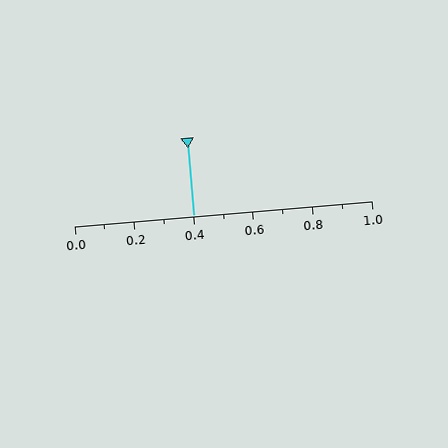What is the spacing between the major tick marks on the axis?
The major ticks are spaced 0.2 apart.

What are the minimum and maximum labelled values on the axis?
The axis runs from 0.0 to 1.0.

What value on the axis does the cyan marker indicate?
The marker indicates approximately 0.4.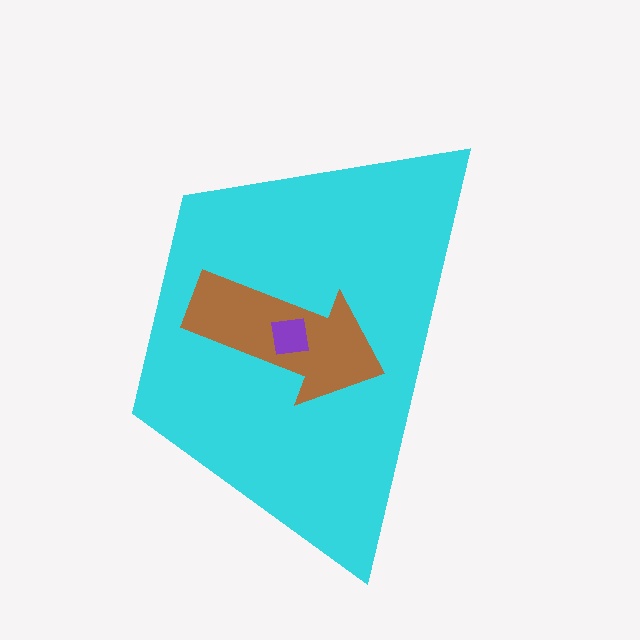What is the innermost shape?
The purple square.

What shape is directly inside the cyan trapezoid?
The brown arrow.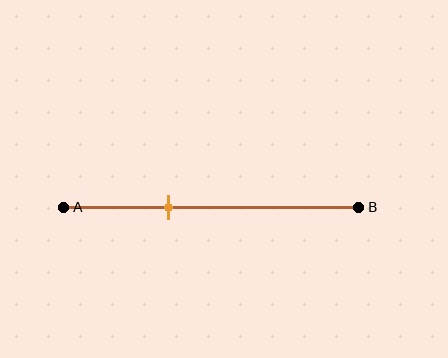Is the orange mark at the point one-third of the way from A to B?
Yes, the mark is approximately at the one-third point.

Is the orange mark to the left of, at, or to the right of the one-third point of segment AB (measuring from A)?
The orange mark is approximately at the one-third point of segment AB.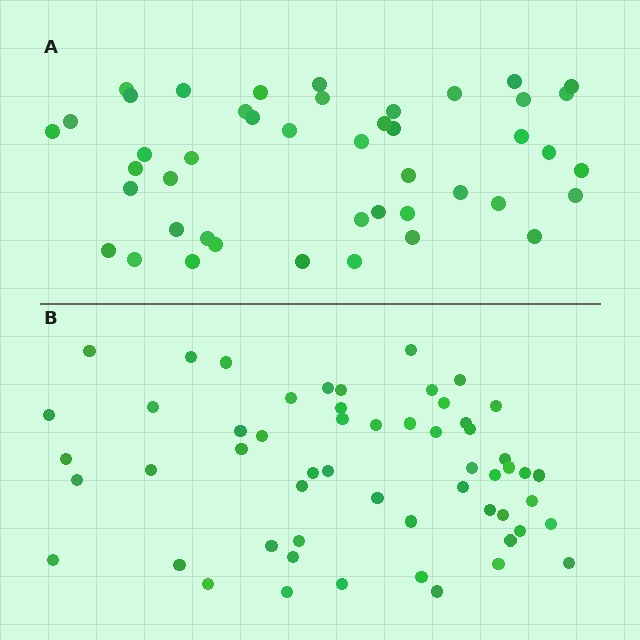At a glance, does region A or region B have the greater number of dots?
Region B (the bottom region) has more dots.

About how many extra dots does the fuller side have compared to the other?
Region B has roughly 12 or so more dots than region A.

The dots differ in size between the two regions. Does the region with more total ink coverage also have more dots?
No. Region A has more total ink coverage because its dots are larger, but region B actually contains more individual dots. Total area can be misleading — the number of items is what matters here.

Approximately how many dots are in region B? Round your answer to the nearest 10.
About 60 dots. (The exact count is 56, which rounds to 60.)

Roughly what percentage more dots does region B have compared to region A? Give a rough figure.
About 25% more.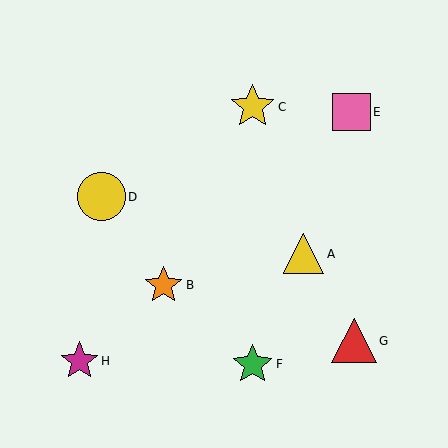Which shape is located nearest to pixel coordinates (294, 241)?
The yellow triangle (labeled A) at (304, 254) is nearest to that location.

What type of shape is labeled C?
Shape C is a yellow star.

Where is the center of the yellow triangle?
The center of the yellow triangle is at (304, 254).